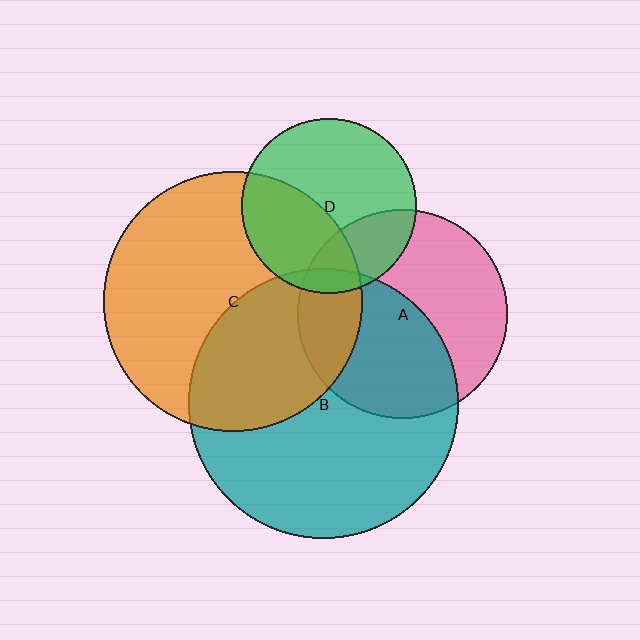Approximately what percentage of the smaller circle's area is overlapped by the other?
Approximately 20%.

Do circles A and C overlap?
Yes.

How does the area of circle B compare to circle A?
Approximately 1.7 times.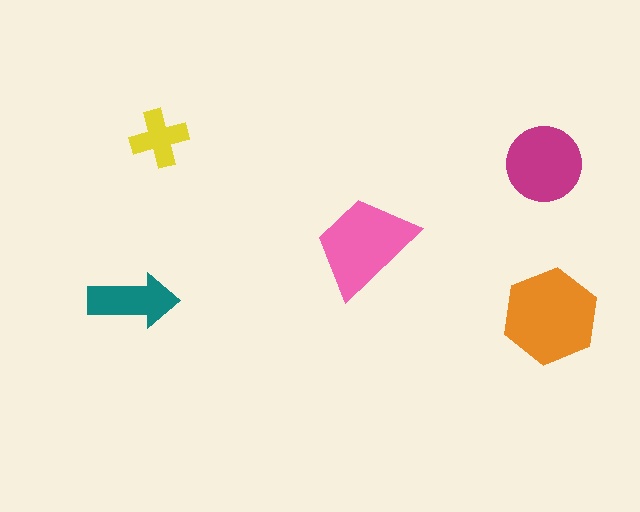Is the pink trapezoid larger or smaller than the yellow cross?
Larger.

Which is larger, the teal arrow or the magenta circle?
The magenta circle.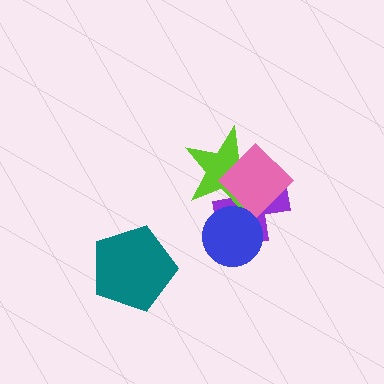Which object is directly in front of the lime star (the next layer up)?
The pink diamond is directly in front of the lime star.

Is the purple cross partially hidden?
Yes, it is partially covered by another shape.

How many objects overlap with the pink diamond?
3 objects overlap with the pink diamond.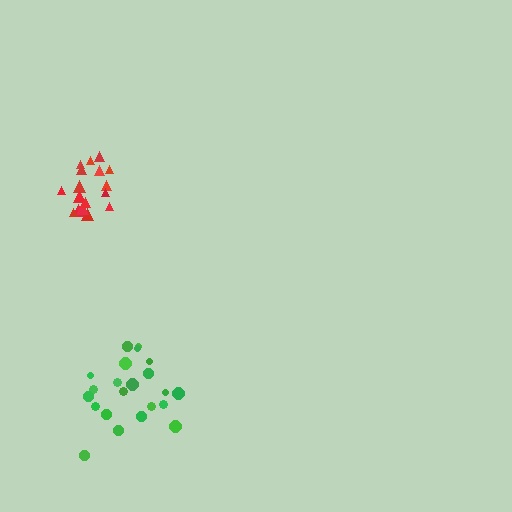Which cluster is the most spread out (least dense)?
Green.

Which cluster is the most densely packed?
Red.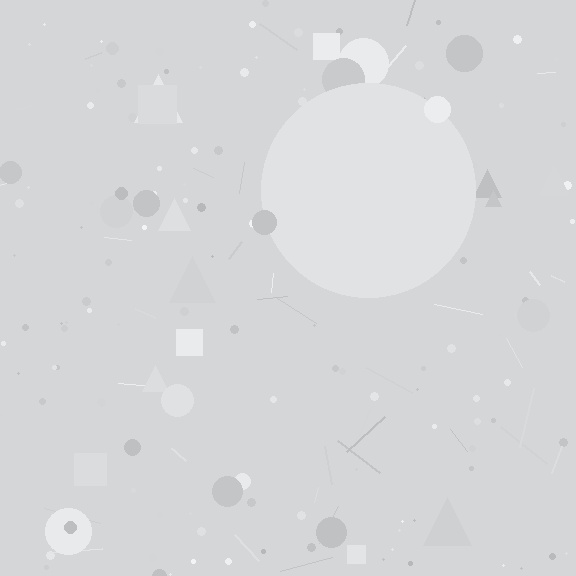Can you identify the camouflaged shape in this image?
The camouflaged shape is a circle.